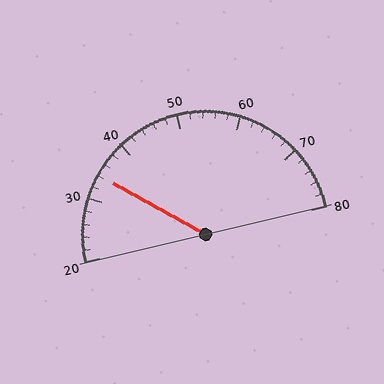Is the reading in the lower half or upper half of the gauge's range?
The reading is in the lower half of the range (20 to 80).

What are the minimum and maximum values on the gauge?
The gauge ranges from 20 to 80.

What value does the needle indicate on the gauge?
The needle indicates approximately 34.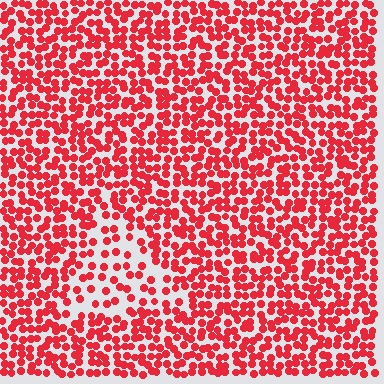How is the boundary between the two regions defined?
The boundary is defined by a change in element density (approximately 2.1x ratio). All elements are the same color, size, and shape.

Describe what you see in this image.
The image contains small red elements arranged at two different densities. A triangle-shaped region is visible where the elements are less densely packed than the surrounding area.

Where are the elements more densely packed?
The elements are more densely packed outside the triangle boundary.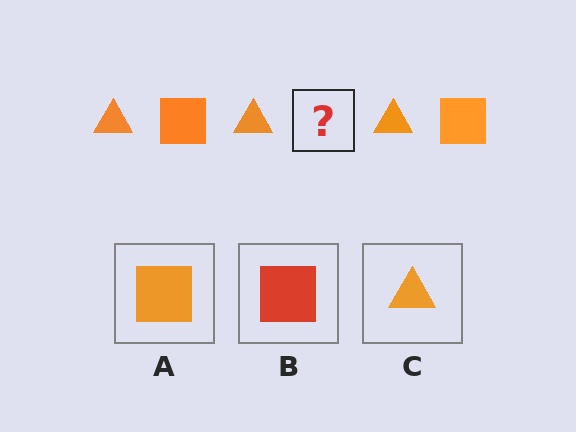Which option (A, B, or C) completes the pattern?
A.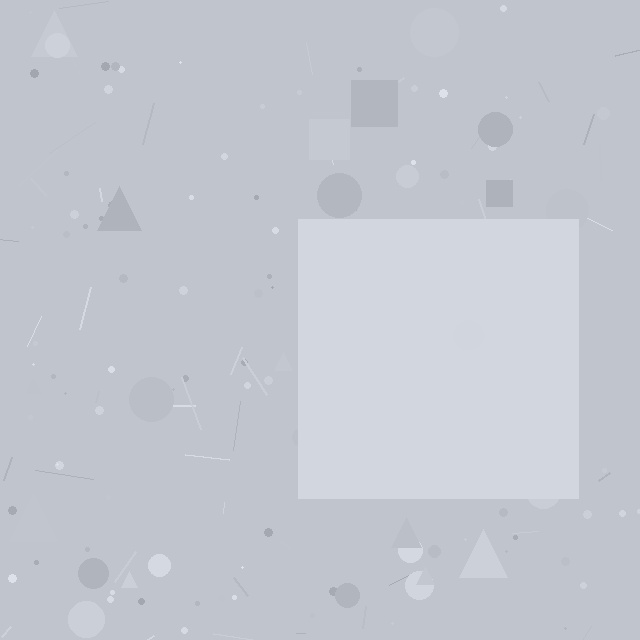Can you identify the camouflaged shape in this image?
The camouflaged shape is a square.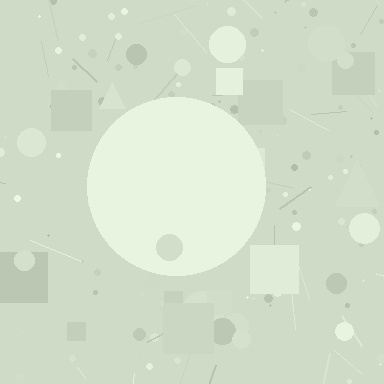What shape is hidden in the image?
A circle is hidden in the image.